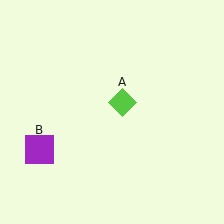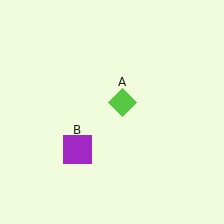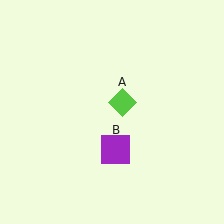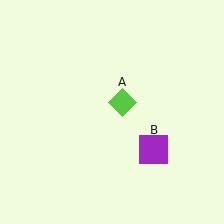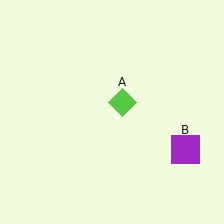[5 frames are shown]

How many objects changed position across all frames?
1 object changed position: purple square (object B).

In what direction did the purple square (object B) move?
The purple square (object B) moved right.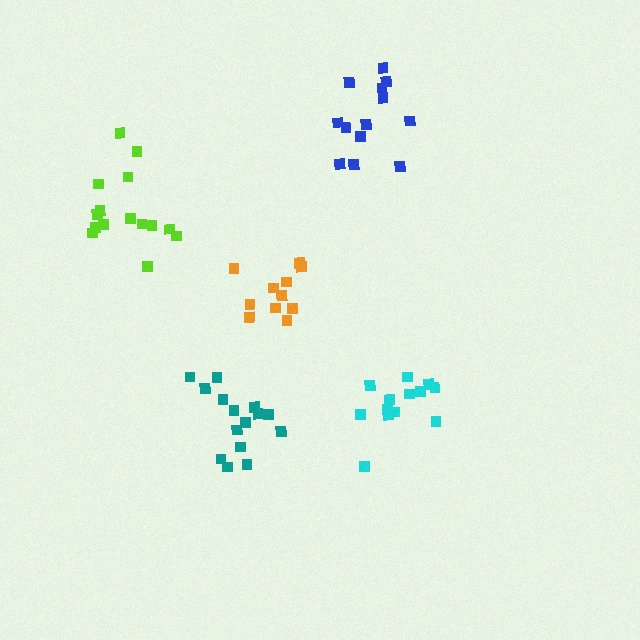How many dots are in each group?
Group 1: 13 dots, Group 2: 15 dots, Group 3: 11 dots, Group 4: 13 dots, Group 5: 15 dots (67 total).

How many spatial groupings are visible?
There are 5 spatial groupings.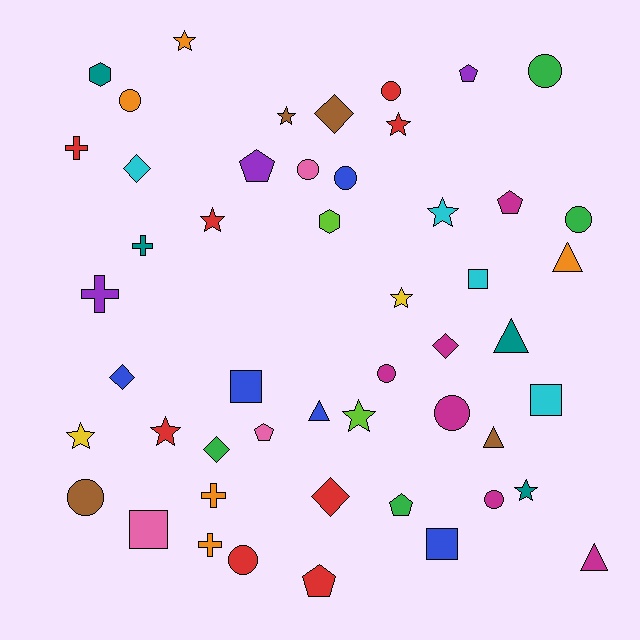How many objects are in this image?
There are 50 objects.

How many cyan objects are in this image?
There are 4 cyan objects.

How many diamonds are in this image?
There are 6 diamonds.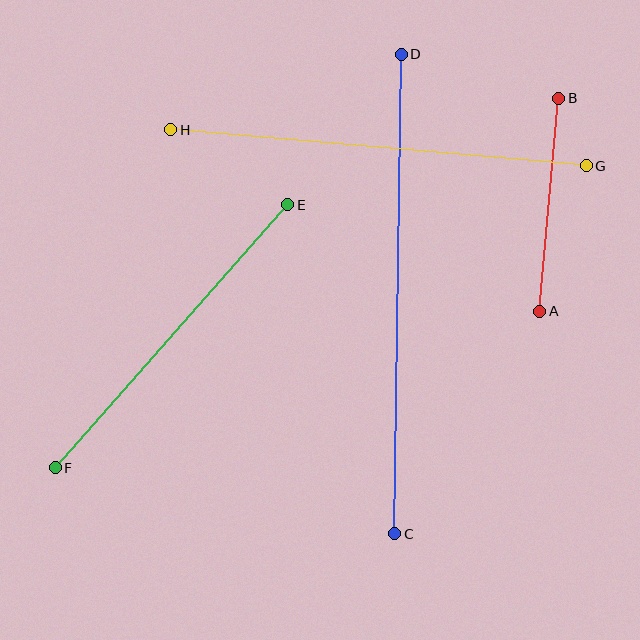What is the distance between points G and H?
The distance is approximately 417 pixels.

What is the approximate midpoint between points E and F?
The midpoint is at approximately (171, 336) pixels.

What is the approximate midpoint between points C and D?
The midpoint is at approximately (398, 294) pixels.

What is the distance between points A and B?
The distance is approximately 214 pixels.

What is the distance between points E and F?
The distance is approximately 351 pixels.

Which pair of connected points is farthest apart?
Points C and D are farthest apart.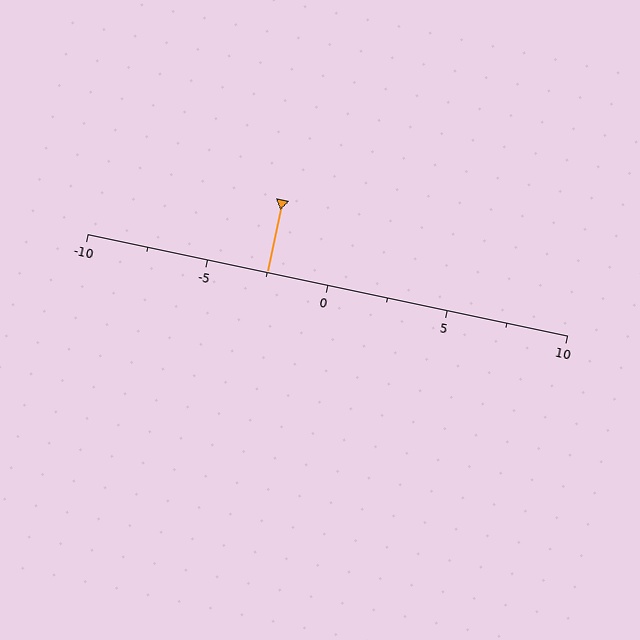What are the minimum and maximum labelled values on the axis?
The axis runs from -10 to 10.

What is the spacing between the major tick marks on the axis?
The major ticks are spaced 5 apart.